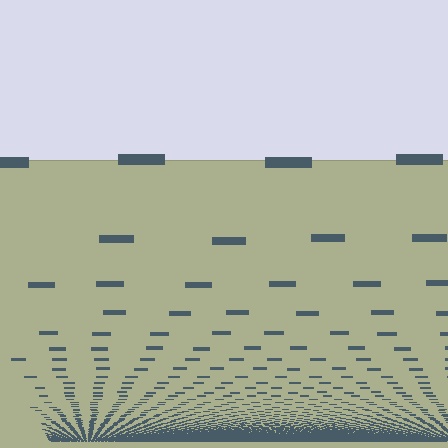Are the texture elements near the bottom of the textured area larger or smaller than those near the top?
Smaller. The gradient is inverted — elements near the bottom are smaller and denser.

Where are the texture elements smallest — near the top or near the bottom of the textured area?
Near the bottom.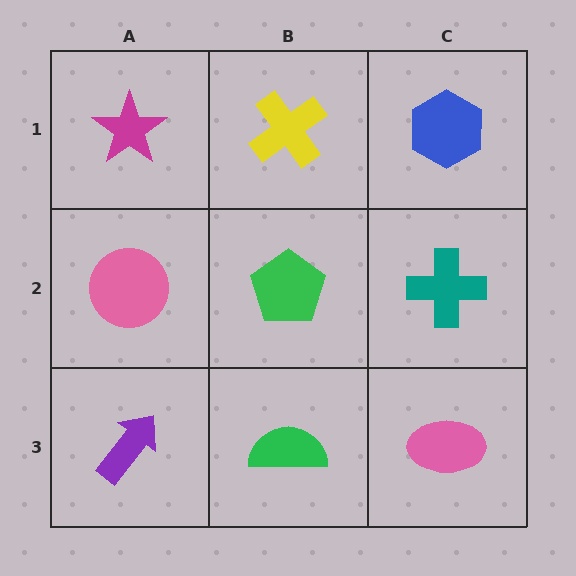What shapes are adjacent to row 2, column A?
A magenta star (row 1, column A), a purple arrow (row 3, column A), a green pentagon (row 2, column B).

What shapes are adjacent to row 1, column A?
A pink circle (row 2, column A), a yellow cross (row 1, column B).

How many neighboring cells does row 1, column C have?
2.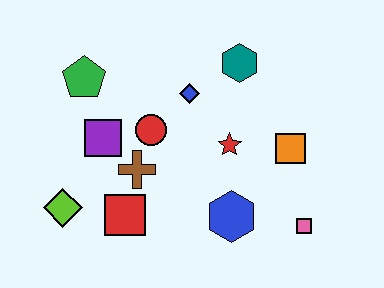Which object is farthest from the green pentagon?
The pink square is farthest from the green pentagon.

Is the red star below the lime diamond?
No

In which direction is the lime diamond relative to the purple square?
The lime diamond is below the purple square.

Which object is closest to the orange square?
The red star is closest to the orange square.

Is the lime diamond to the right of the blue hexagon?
No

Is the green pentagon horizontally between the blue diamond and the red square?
No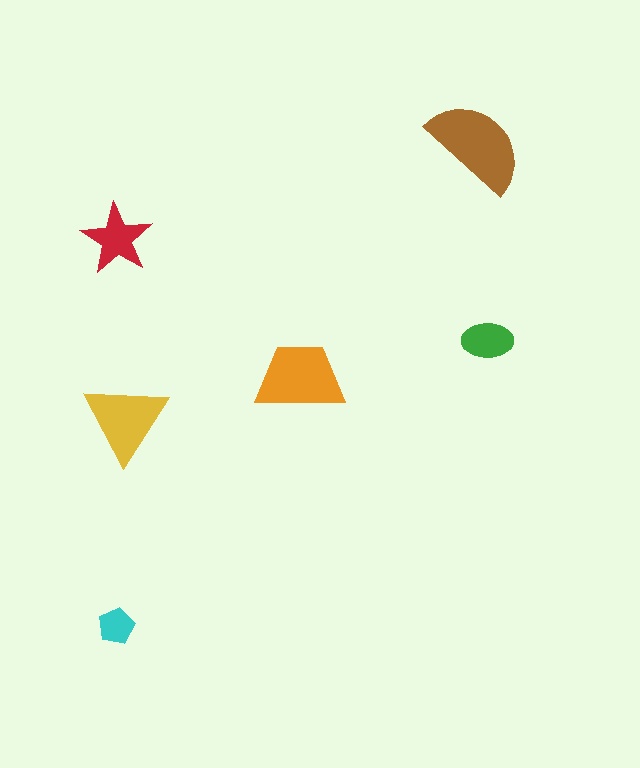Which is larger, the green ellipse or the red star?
The red star.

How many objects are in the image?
There are 6 objects in the image.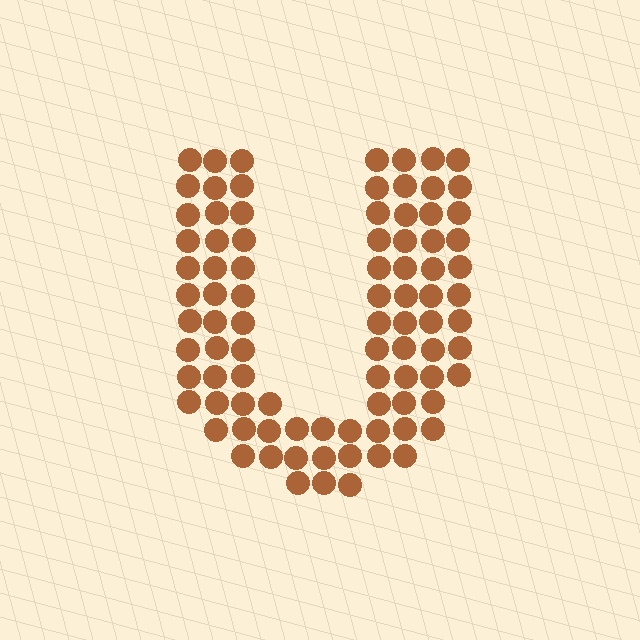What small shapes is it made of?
It is made of small circles.